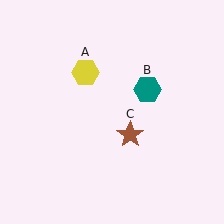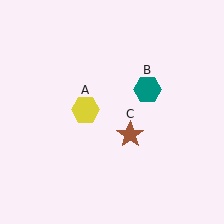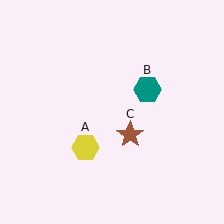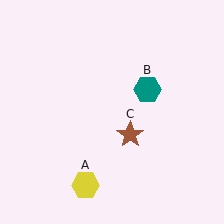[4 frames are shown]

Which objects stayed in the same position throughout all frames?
Teal hexagon (object B) and brown star (object C) remained stationary.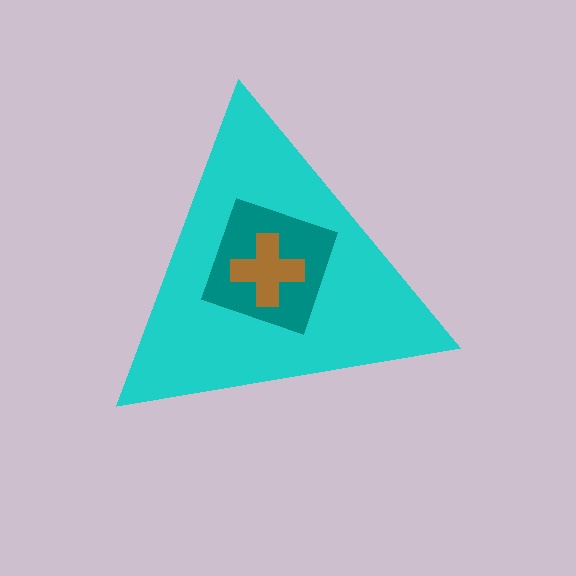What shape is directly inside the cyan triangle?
The teal square.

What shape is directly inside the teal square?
The brown cross.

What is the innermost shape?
The brown cross.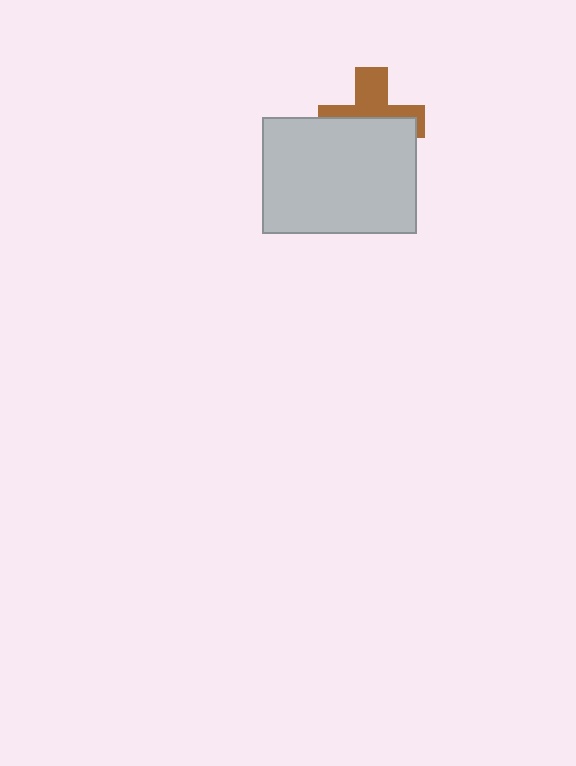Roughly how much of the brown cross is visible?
About half of it is visible (roughly 45%).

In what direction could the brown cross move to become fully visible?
The brown cross could move up. That would shift it out from behind the light gray rectangle entirely.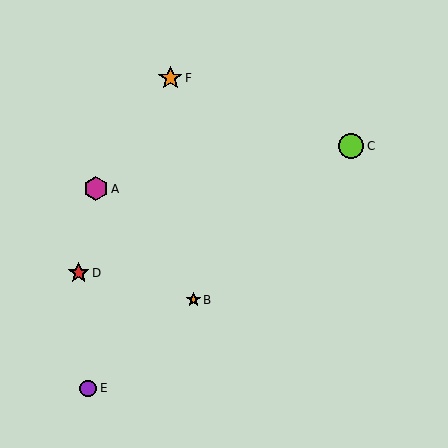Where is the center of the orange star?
The center of the orange star is at (193, 300).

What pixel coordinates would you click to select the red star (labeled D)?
Click at (79, 273) to select the red star D.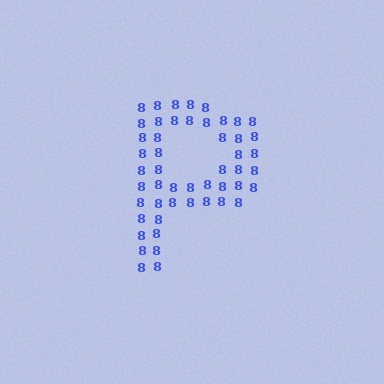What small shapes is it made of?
It is made of small digit 8's.